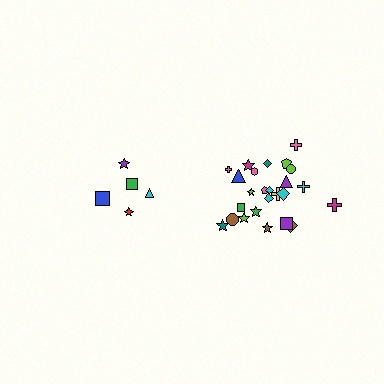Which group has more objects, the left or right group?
The right group.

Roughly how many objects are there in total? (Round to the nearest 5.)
Roughly 30 objects in total.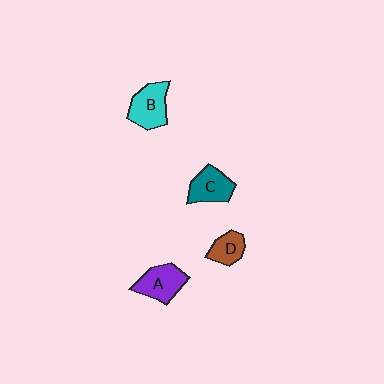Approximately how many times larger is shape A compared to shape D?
Approximately 1.5 times.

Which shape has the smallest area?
Shape D (brown).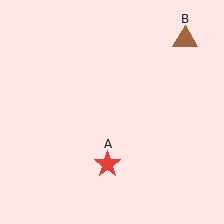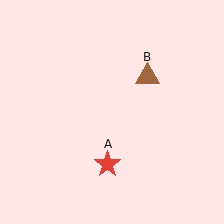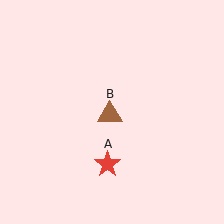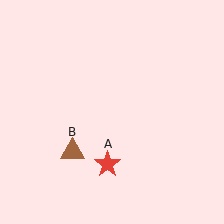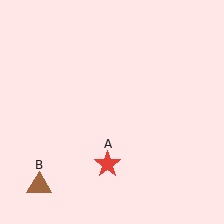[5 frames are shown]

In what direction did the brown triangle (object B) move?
The brown triangle (object B) moved down and to the left.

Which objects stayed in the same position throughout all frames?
Red star (object A) remained stationary.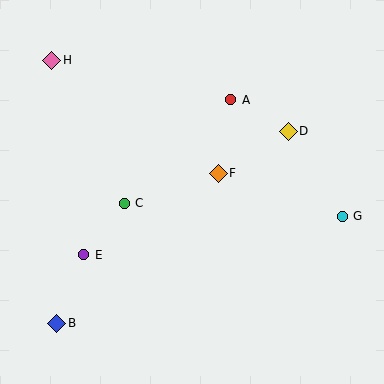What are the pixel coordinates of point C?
Point C is at (124, 203).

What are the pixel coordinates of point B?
Point B is at (57, 323).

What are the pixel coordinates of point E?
Point E is at (84, 255).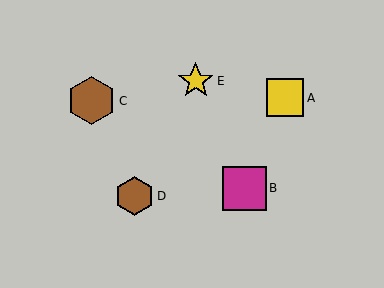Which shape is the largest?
The brown hexagon (labeled C) is the largest.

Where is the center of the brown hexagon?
The center of the brown hexagon is at (135, 196).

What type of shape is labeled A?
Shape A is a yellow square.